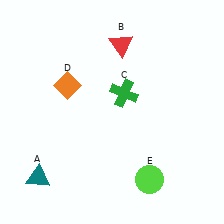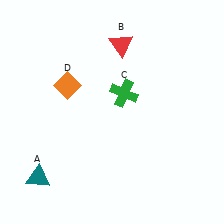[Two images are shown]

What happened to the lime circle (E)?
The lime circle (E) was removed in Image 2. It was in the bottom-right area of Image 1.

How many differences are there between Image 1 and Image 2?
There is 1 difference between the two images.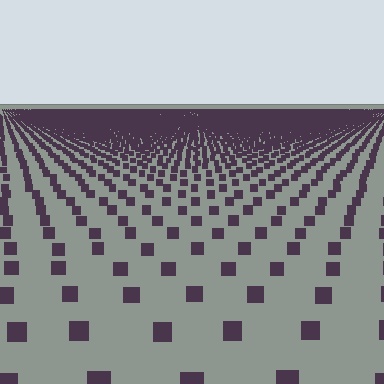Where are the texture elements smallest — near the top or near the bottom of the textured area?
Near the top.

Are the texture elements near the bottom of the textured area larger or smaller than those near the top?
Larger. Near the bottom, elements are closer to the viewer and appear at a bigger on-screen size.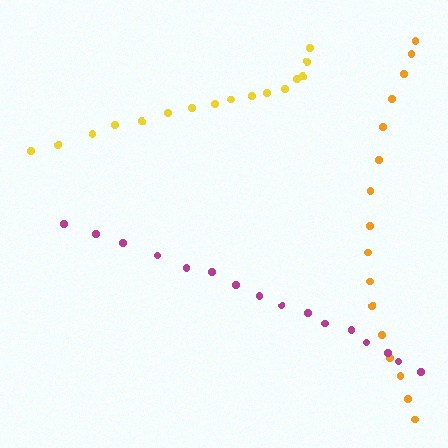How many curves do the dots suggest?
There are 3 distinct paths.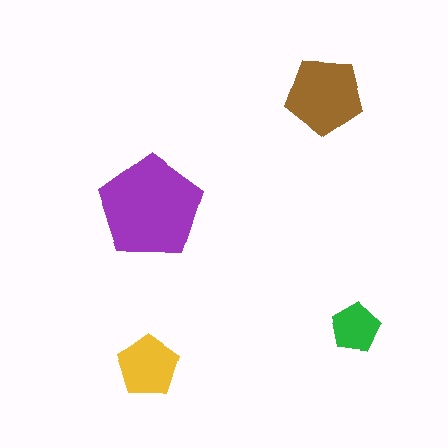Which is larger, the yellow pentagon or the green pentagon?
The yellow one.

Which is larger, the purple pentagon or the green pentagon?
The purple one.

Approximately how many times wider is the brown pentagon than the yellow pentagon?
About 1.5 times wider.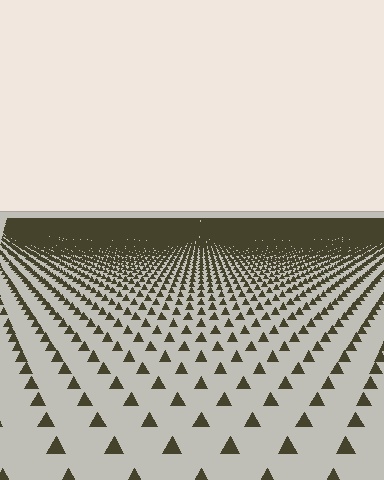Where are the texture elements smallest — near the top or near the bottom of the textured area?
Near the top.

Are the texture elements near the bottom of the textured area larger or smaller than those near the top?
Larger. Near the bottom, elements are closer to the viewer and appear at a bigger on-screen size.